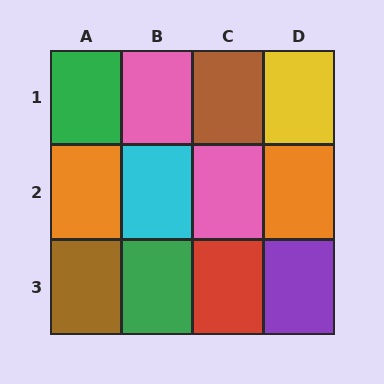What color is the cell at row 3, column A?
Brown.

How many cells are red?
1 cell is red.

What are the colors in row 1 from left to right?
Green, pink, brown, yellow.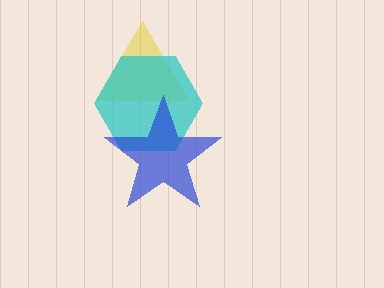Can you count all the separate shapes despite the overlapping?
Yes, there are 3 separate shapes.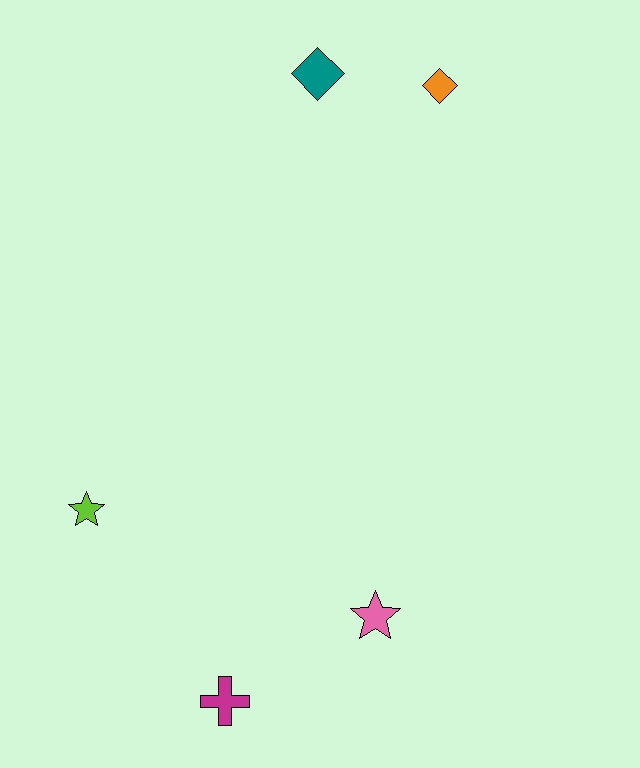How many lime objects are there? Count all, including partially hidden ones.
There is 1 lime object.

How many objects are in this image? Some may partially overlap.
There are 5 objects.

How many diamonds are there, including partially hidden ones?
There are 2 diamonds.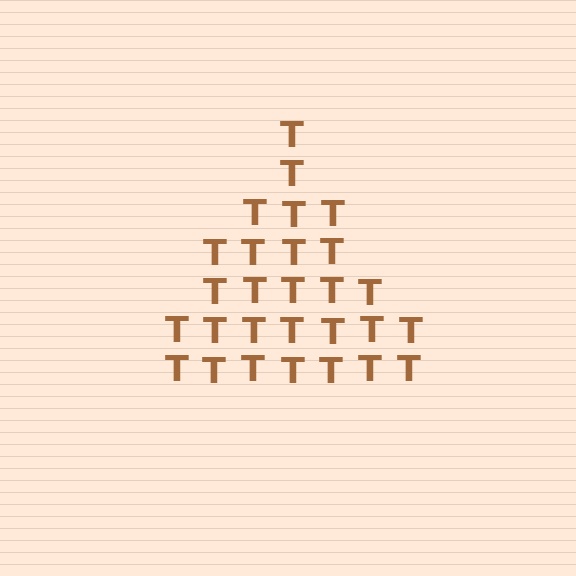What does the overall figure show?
The overall figure shows a triangle.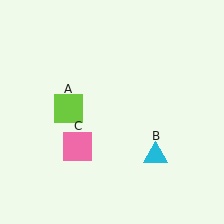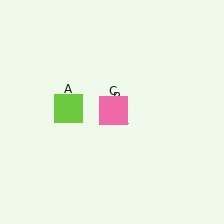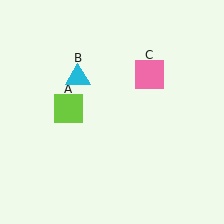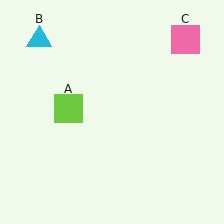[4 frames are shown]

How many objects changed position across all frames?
2 objects changed position: cyan triangle (object B), pink square (object C).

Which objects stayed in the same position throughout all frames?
Lime square (object A) remained stationary.